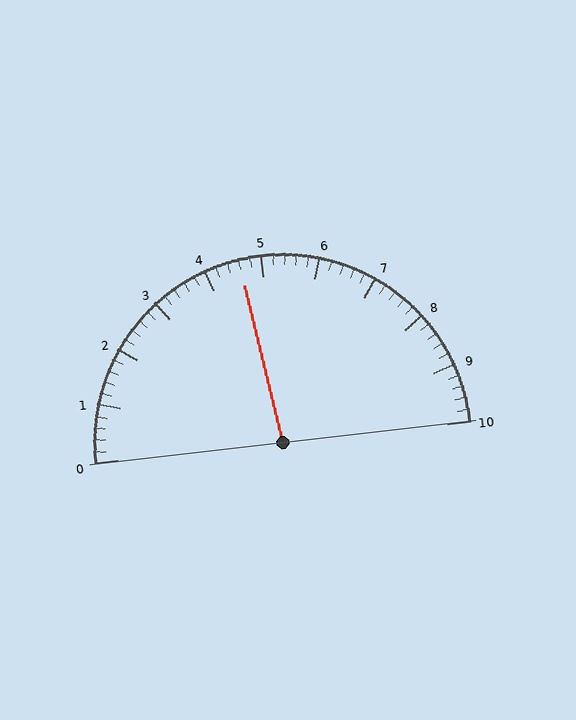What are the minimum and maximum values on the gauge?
The gauge ranges from 0 to 10.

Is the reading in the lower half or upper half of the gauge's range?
The reading is in the lower half of the range (0 to 10).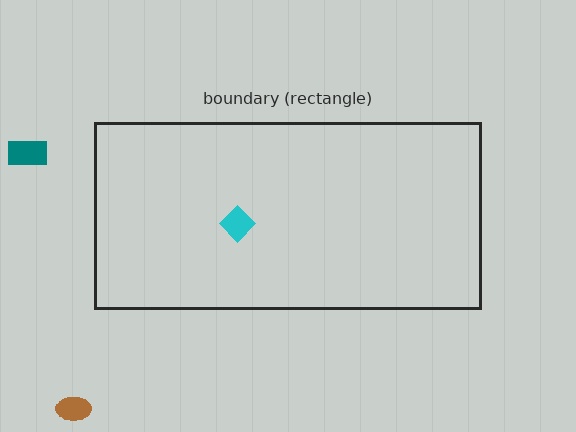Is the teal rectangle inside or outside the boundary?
Outside.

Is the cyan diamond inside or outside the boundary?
Inside.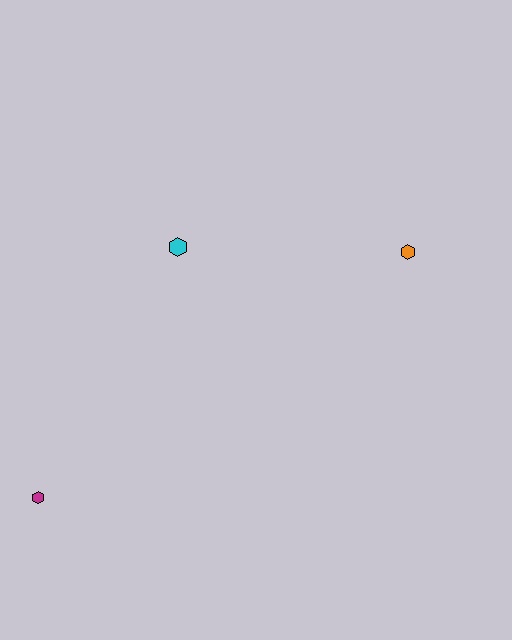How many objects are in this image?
There are 3 objects.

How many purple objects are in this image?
There are no purple objects.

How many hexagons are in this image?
There are 3 hexagons.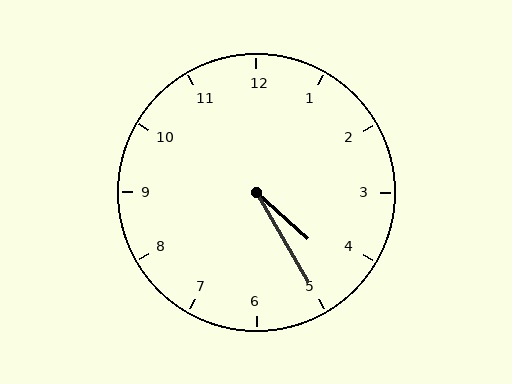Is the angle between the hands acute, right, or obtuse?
It is acute.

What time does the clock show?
4:25.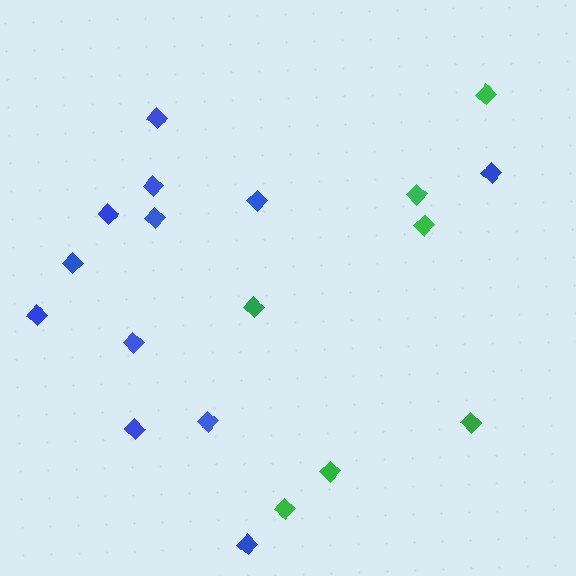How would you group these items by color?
There are 2 groups: one group of green diamonds (7) and one group of blue diamonds (12).